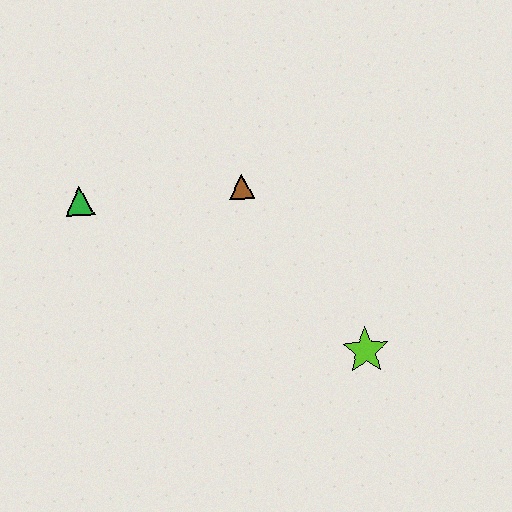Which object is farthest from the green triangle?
The lime star is farthest from the green triangle.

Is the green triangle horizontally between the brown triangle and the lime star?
No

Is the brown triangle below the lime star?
No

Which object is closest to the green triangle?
The brown triangle is closest to the green triangle.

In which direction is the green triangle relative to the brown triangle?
The green triangle is to the left of the brown triangle.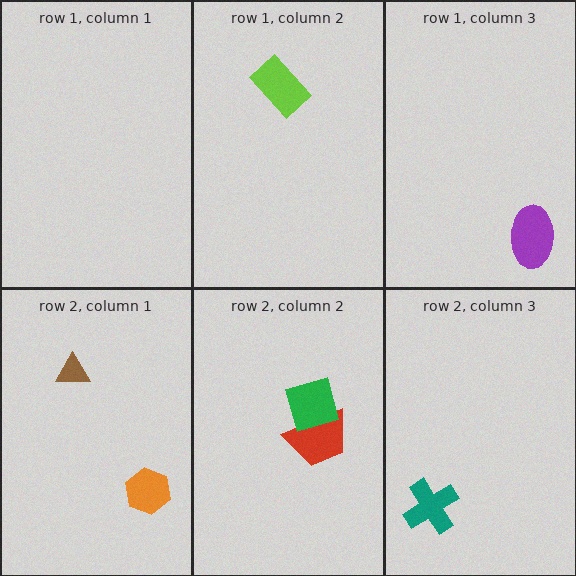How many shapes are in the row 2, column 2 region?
2.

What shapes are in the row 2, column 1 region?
The orange hexagon, the brown triangle.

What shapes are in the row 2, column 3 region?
The teal cross.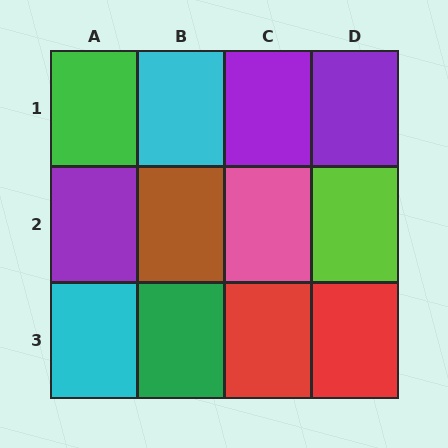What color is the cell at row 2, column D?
Lime.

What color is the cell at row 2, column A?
Purple.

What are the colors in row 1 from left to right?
Green, cyan, purple, purple.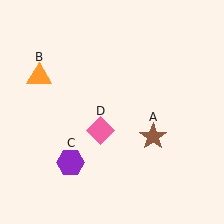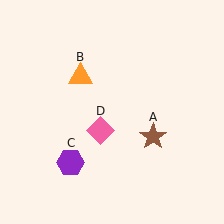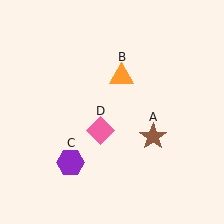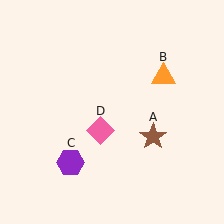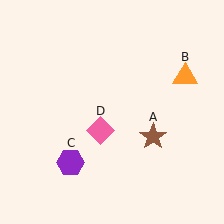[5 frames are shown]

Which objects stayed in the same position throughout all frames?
Brown star (object A) and purple hexagon (object C) and pink diamond (object D) remained stationary.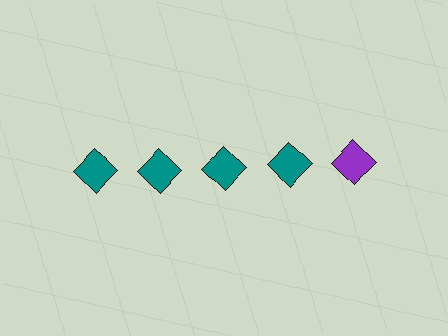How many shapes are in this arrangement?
There are 5 shapes arranged in a grid pattern.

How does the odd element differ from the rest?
It has a different color: purple instead of teal.